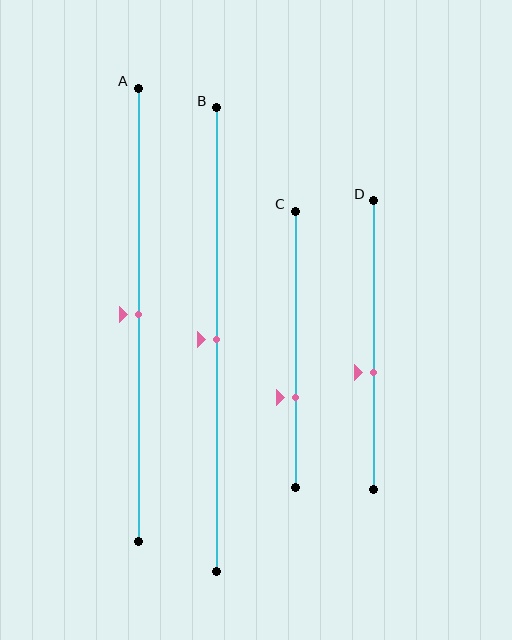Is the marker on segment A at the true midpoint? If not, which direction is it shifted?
Yes, the marker on segment A is at the true midpoint.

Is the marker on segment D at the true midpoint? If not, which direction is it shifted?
No, the marker on segment D is shifted downward by about 10% of the segment length.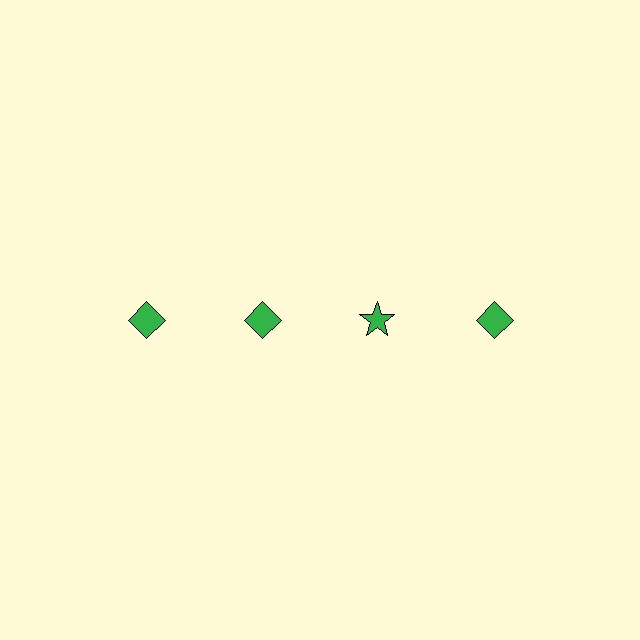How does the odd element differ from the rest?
It has a different shape: star instead of diamond.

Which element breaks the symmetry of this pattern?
The green star in the top row, center column breaks the symmetry. All other shapes are green diamonds.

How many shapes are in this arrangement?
There are 4 shapes arranged in a grid pattern.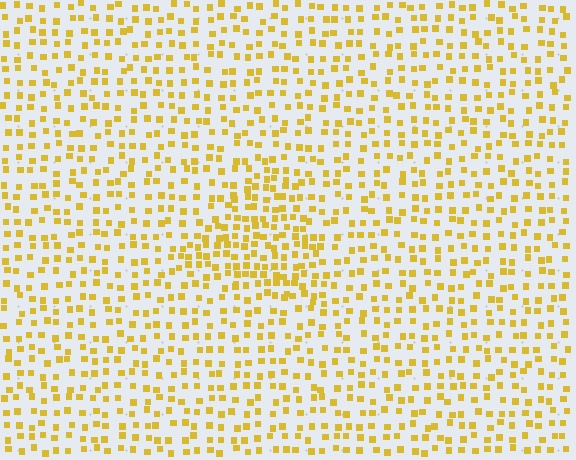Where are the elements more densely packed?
The elements are more densely packed inside the triangle boundary.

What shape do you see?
I see a triangle.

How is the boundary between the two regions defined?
The boundary is defined by a change in element density (approximately 1.7x ratio). All elements are the same color, size, and shape.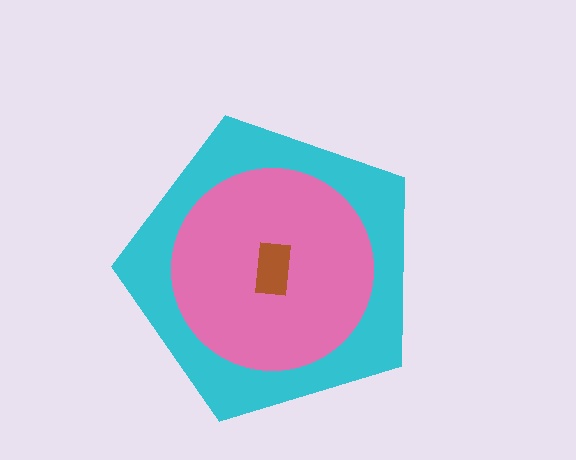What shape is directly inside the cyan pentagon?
The pink circle.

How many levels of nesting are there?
3.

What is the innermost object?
The brown rectangle.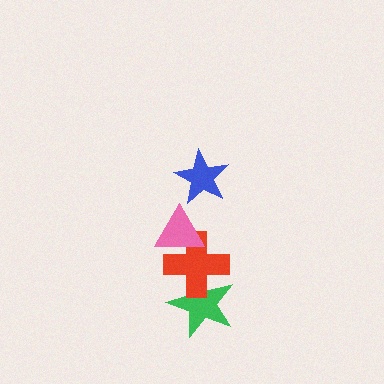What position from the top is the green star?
The green star is 4th from the top.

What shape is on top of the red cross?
The pink triangle is on top of the red cross.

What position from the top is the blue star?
The blue star is 1st from the top.